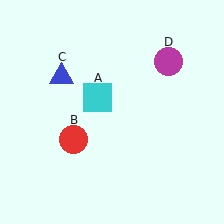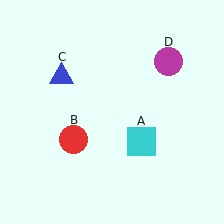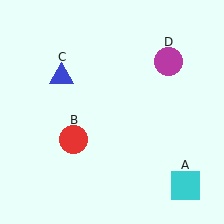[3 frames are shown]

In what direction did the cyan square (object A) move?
The cyan square (object A) moved down and to the right.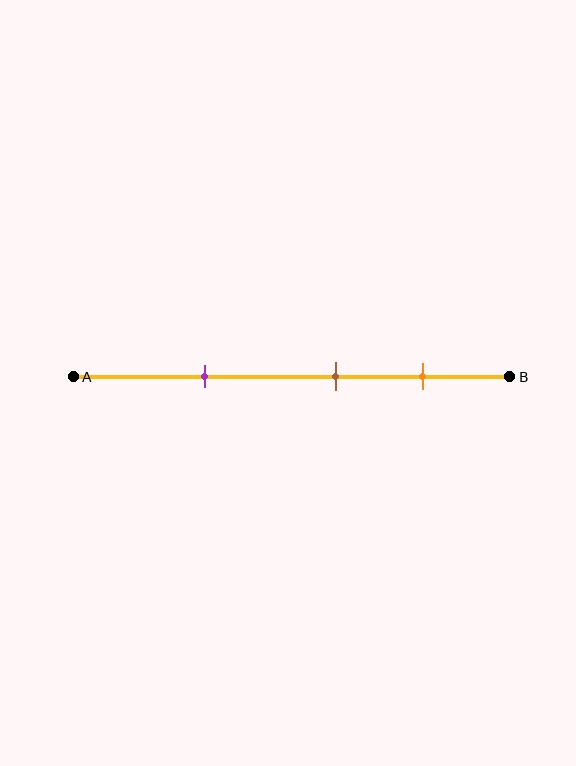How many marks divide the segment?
There are 3 marks dividing the segment.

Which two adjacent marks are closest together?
The brown and orange marks are the closest adjacent pair.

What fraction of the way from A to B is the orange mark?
The orange mark is approximately 80% (0.8) of the way from A to B.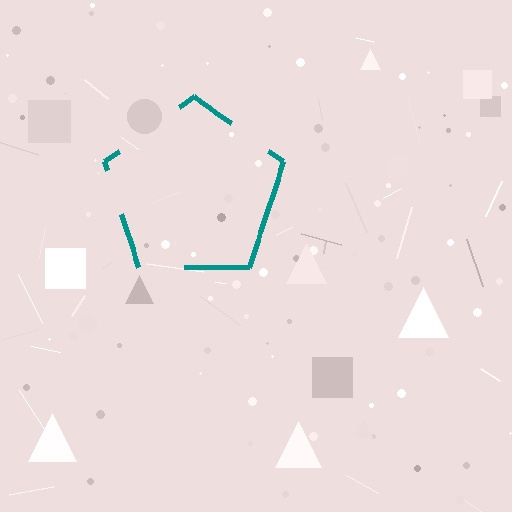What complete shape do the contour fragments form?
The contour fragments form a pentagon.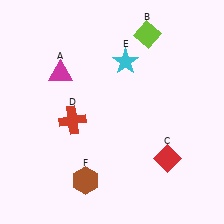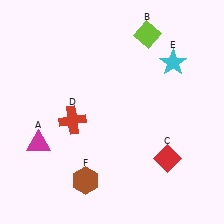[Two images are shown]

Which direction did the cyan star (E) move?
The cyan star (E) moved right.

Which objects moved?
The objects that moved are: the magenta triangle (A), the cyan star (E).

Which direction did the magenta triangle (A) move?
The magenta triangle (A) moved down.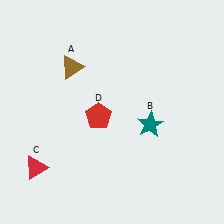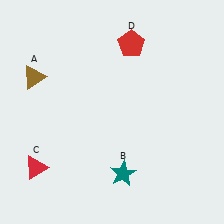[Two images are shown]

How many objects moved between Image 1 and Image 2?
3 objects moved between the two images.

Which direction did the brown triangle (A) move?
The brown triangle (A) moved left.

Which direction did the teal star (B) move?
The teal star (B) moved down.